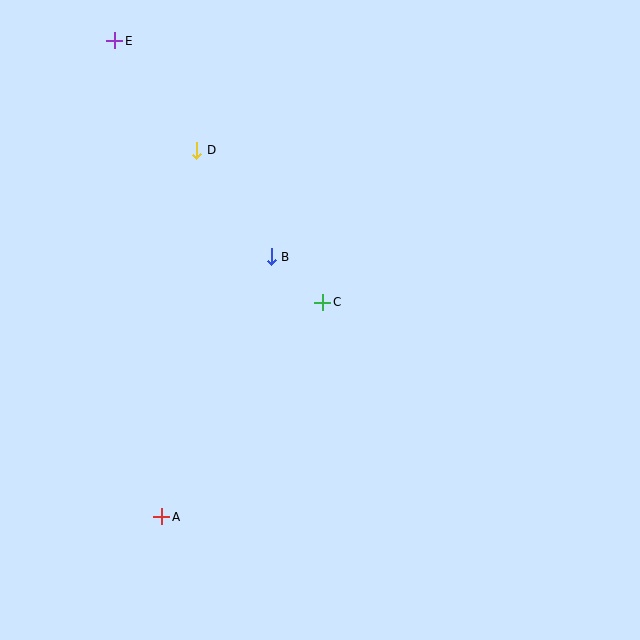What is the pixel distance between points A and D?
The distance between A and D is 368 pixels.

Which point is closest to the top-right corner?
Point C is closest to the top-right corner.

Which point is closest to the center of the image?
Point C at (323, 302) is closest to the center.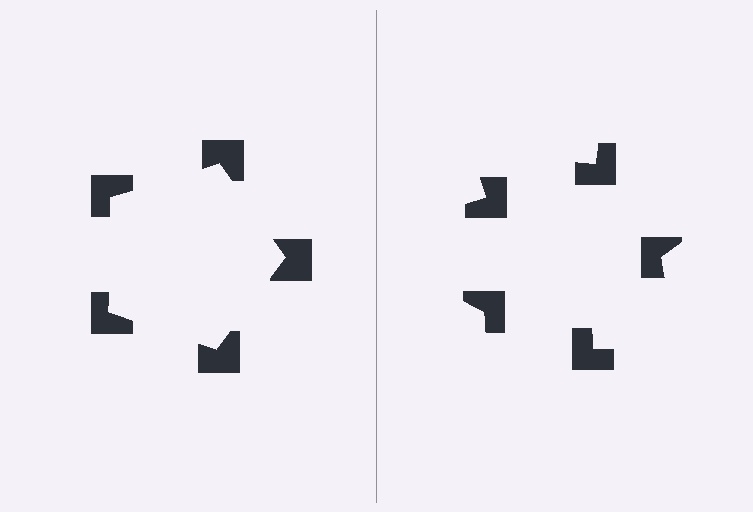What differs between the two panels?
The notched squares are positioned identically on both sides; only the wedge orientations differ. On the left they align to a pentagon; on the right they are misaligned.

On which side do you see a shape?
An illusory pentagon appears on the left side. On the right side the wedge cuts are rotated, so no coherent shape forms.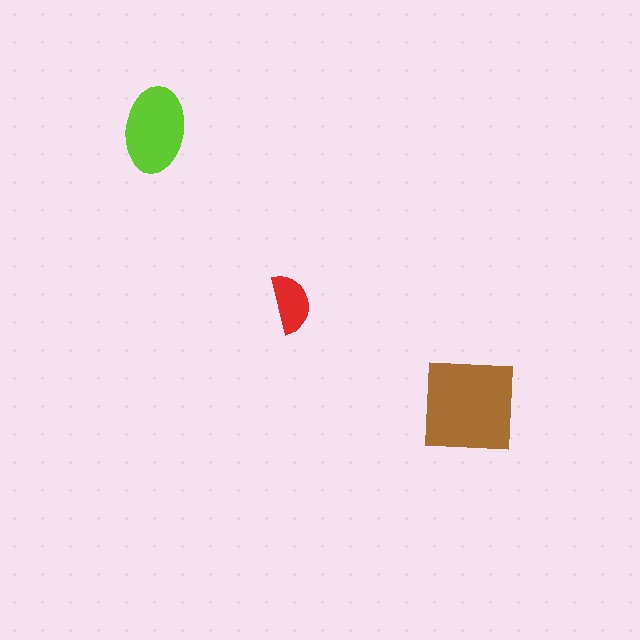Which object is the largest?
The brown square.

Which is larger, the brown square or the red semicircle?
The brown square.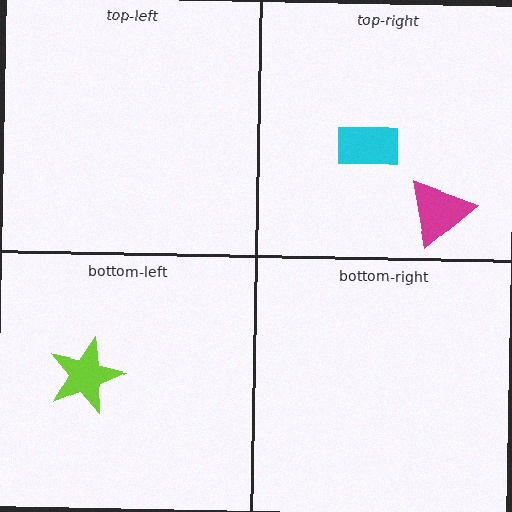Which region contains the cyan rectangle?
The top-right region.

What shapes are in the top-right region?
The cyan rectangle, the magenta triangle.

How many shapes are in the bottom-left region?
1.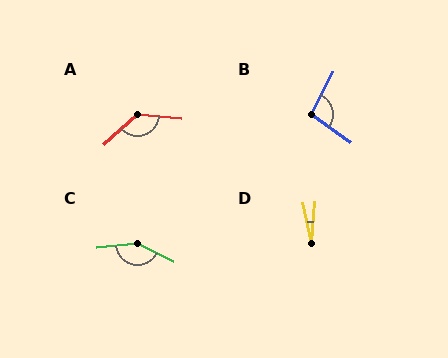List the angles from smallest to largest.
D (16°), B (98°), A (134°), C (147°).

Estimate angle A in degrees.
Approximately 134 degrees.